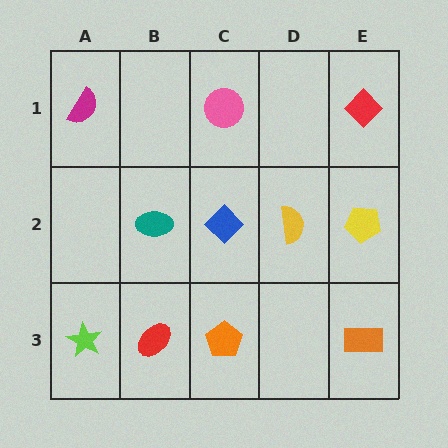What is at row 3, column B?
A red ellipse.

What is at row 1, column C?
A pink circle.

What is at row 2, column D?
A yellow semicircle.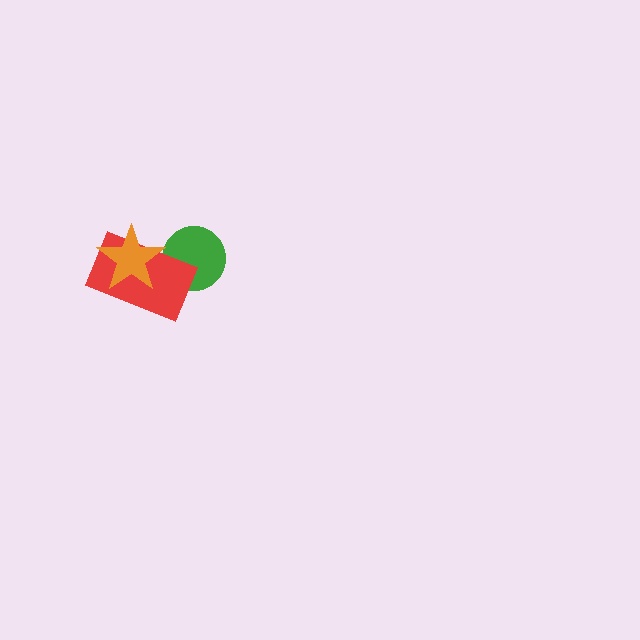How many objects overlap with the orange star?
1 object overlaps with the orange star.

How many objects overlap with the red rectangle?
2 objects overlap with the red rectangle.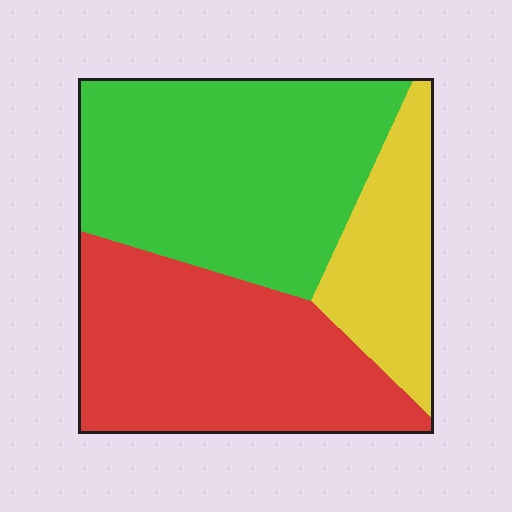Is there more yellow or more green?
Green.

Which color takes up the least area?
Yellow, at roughly 20%.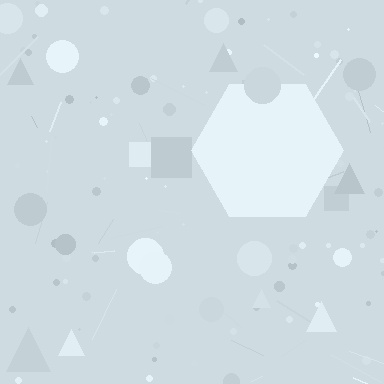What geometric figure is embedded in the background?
A hexagon is embedded in the background.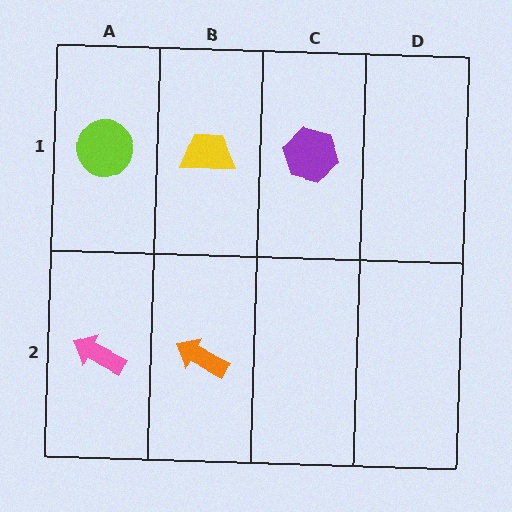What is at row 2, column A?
A pink arrow.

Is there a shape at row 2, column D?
No, that cell is empty.